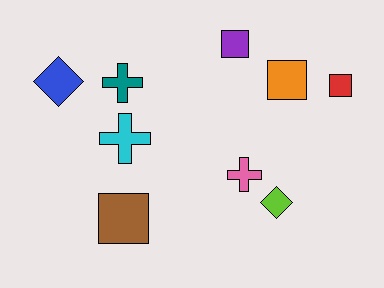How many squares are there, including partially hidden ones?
There are 4 squares.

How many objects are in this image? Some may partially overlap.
There are 9 objects.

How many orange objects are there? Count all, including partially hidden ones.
There is 1 orange object.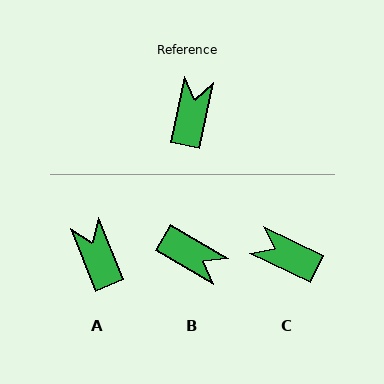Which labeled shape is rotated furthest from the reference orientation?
B, about 108 degrees away.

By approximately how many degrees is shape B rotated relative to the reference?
Approximately 108 degrees clockwise.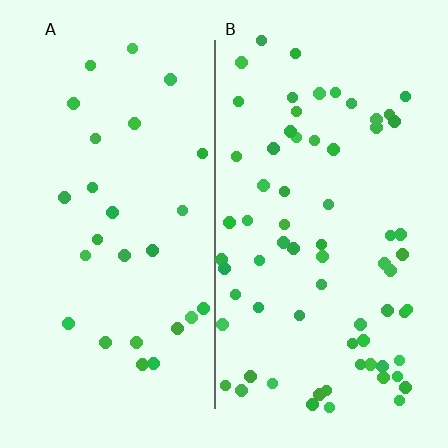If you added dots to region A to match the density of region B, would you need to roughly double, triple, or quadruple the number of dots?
Approximately triple.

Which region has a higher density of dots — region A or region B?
B (the right).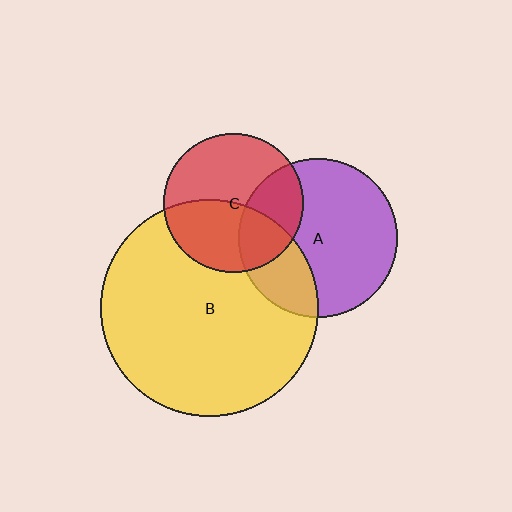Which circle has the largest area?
Circle B (yellow).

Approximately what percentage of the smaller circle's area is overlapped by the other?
Approximately 30%.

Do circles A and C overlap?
Yes.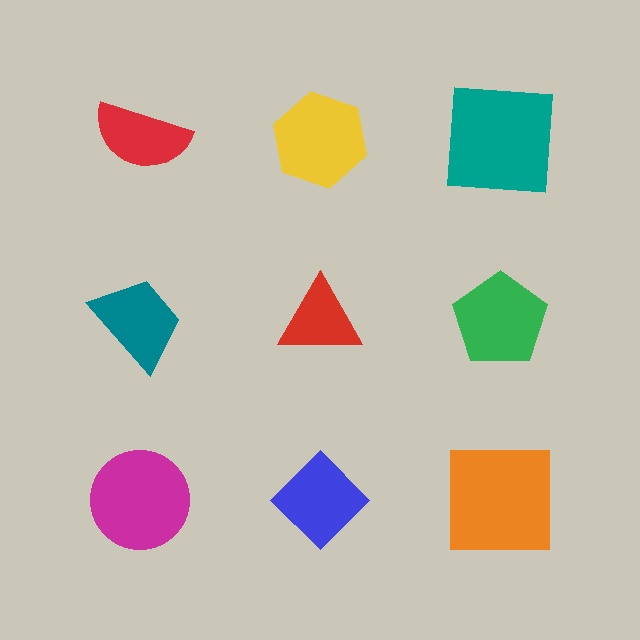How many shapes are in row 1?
3 shapes.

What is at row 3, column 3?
An orange square.